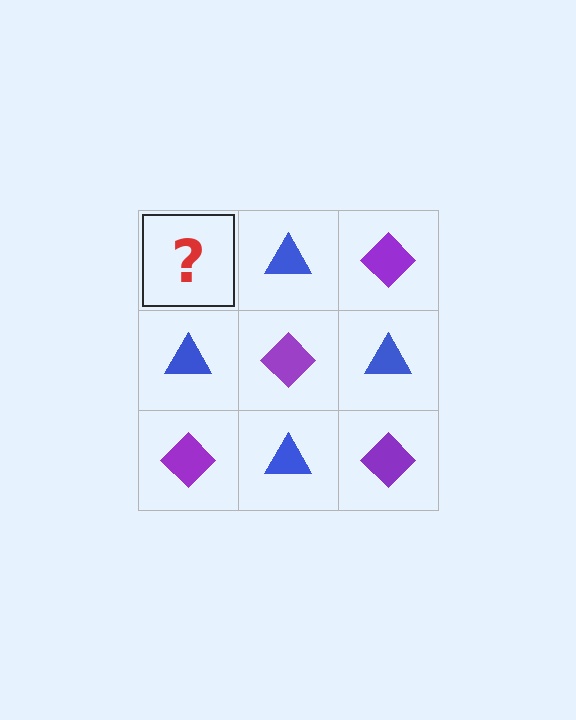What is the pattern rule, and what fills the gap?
The rule is that it alternates purple diamond and blue triangle in a checkerboard pattern. The gap should be filled with a purple diamond.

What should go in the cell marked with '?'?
The missing cell should contain a purple diamond.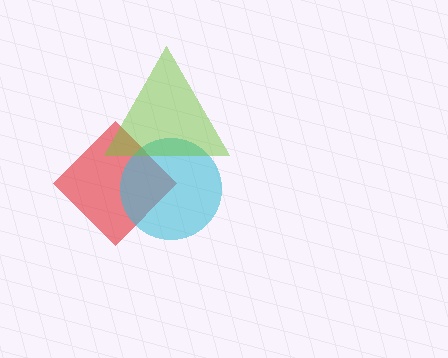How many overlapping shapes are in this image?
There are 3 overlapping shapes in the image.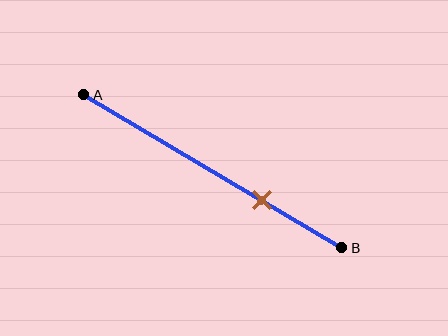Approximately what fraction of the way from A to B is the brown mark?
The brown mark is approximately 70% of the way from A to B.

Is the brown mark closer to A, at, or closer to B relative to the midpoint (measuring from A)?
The brown mark is closer to point B than the midpoint of segment AB.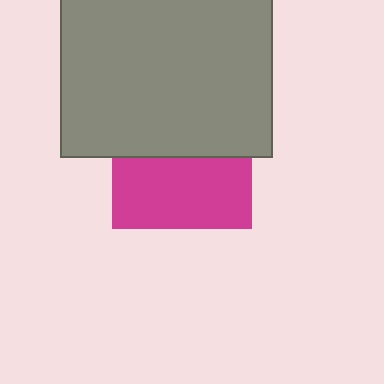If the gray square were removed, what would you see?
You would see the complete magenta square.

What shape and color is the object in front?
The object in front is a gray square.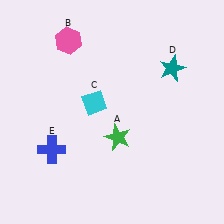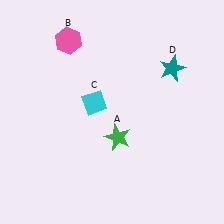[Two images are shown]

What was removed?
The blue cross (E) was removed in Image 2.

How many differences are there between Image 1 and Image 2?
There is 1 difference between the two images.